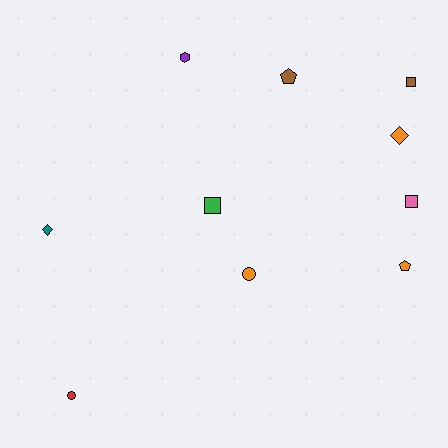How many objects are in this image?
There are 10 objects.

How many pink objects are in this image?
There is 1 pink object.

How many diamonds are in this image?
There are 2 diamonds.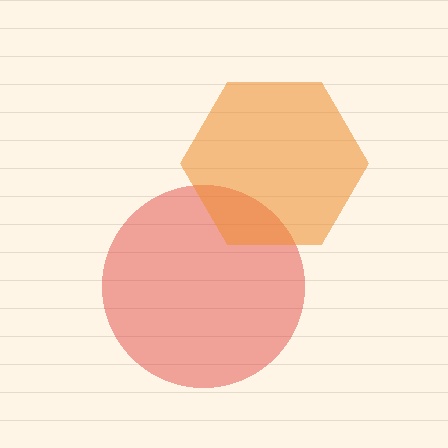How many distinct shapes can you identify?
There are 2 distinct shapes: a red circle, an orange hexagon.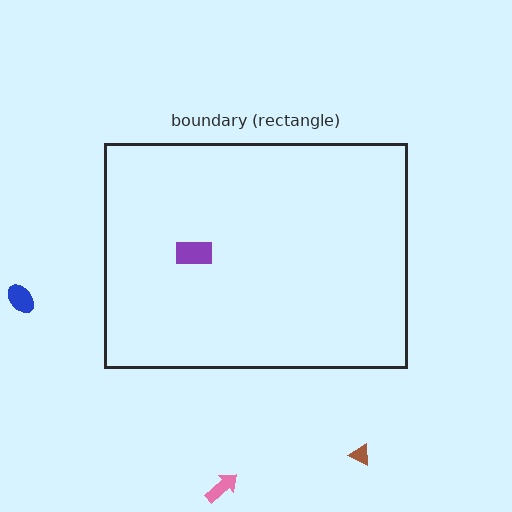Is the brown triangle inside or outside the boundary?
Outside.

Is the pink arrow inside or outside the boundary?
Outside.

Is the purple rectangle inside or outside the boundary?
Inside.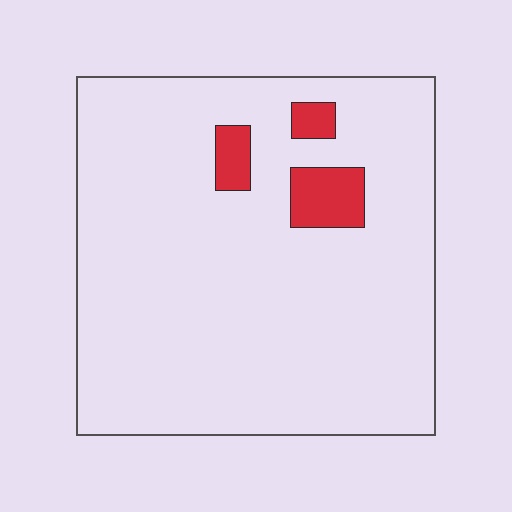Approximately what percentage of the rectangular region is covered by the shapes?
Approximately 5%.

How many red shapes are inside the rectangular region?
3.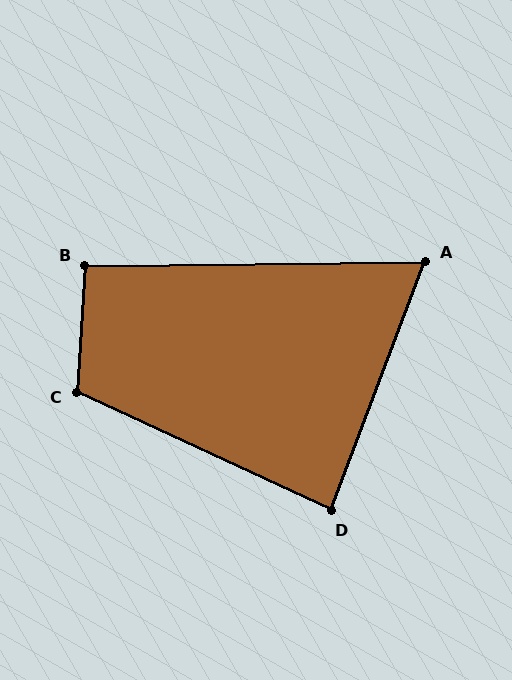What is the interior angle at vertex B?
Approximately 94 degrees (approximately right).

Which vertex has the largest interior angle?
C, at approximately 111 degrees.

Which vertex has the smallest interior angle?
A, at approximately 69 degrees.